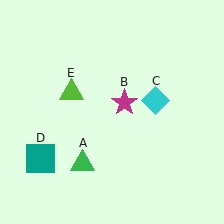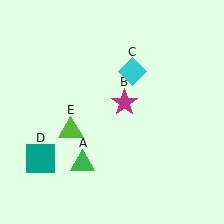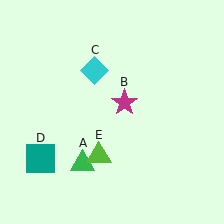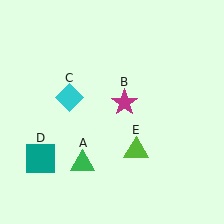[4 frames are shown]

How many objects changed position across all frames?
2 objects changed position: cyan diamond (object C), lime triangle (object E).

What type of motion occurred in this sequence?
The cyan diamond (object C), lime triangle (object E) rotated counterclockwise around the center of the scene.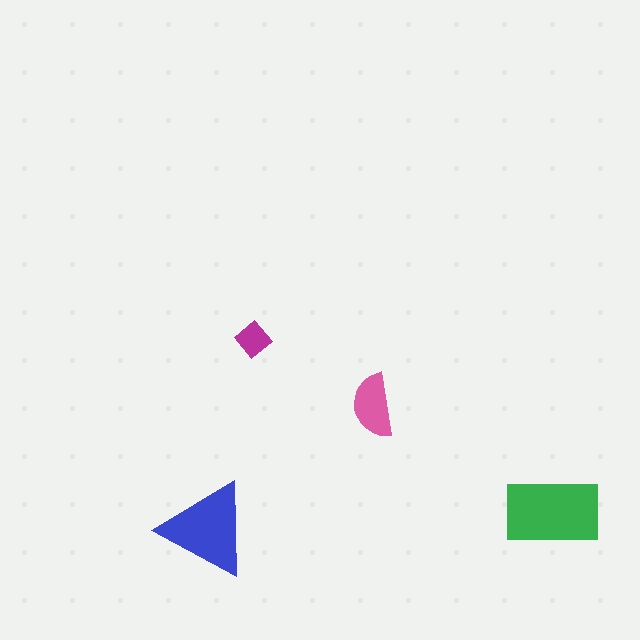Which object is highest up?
The magenta diamond is topmost.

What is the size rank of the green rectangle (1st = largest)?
1st.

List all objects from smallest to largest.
The magenta diamond, the pink semicircle, the blue triangle, the green rectangle.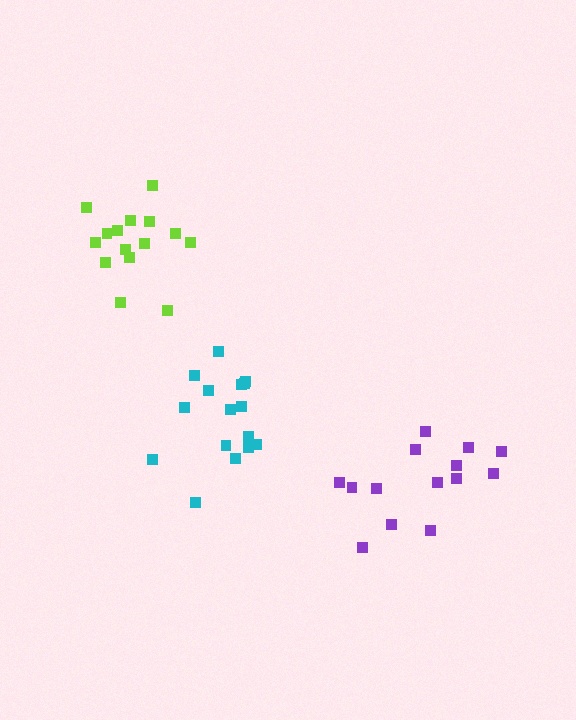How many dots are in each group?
Group 1: 16 dots, Group 2: 14 dots, Group 3: 15 dots (45 total).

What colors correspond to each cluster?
The clusters are colored: cyan, purple, lime.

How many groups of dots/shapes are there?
There are 3 groups.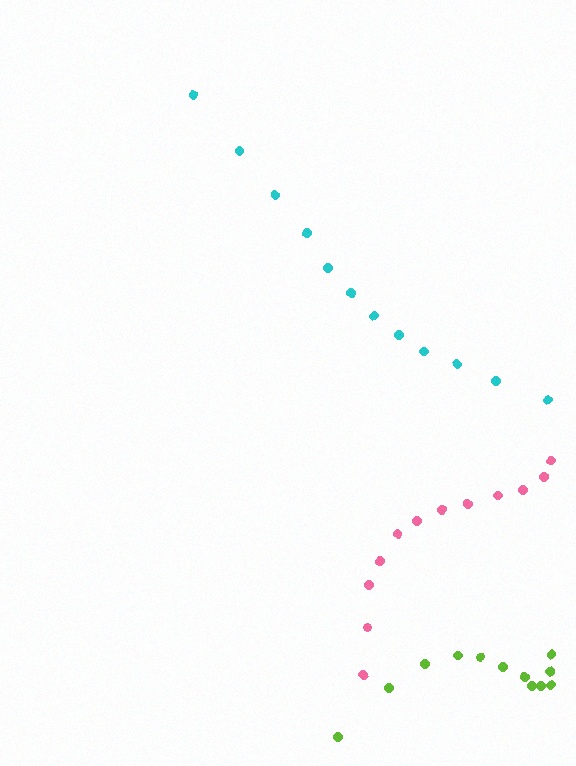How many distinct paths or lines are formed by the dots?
There are 3 distinct paths.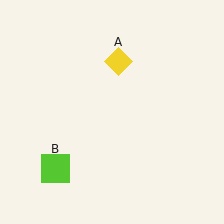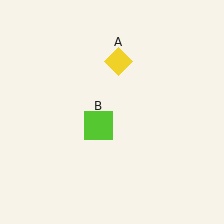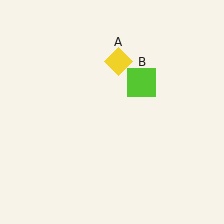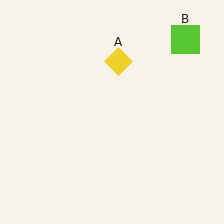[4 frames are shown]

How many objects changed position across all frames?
1 object changed position: lime square (object B).